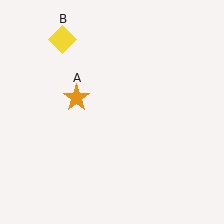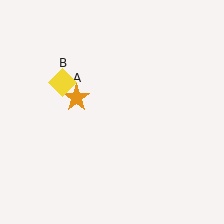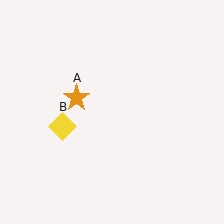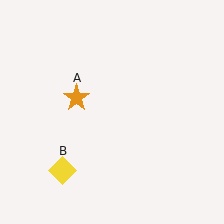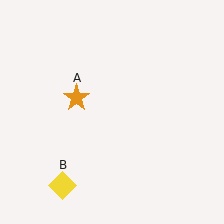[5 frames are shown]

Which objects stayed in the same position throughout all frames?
Orange star (object A) remained stationary.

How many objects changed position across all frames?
1 object changed position: yellow diamond (object B).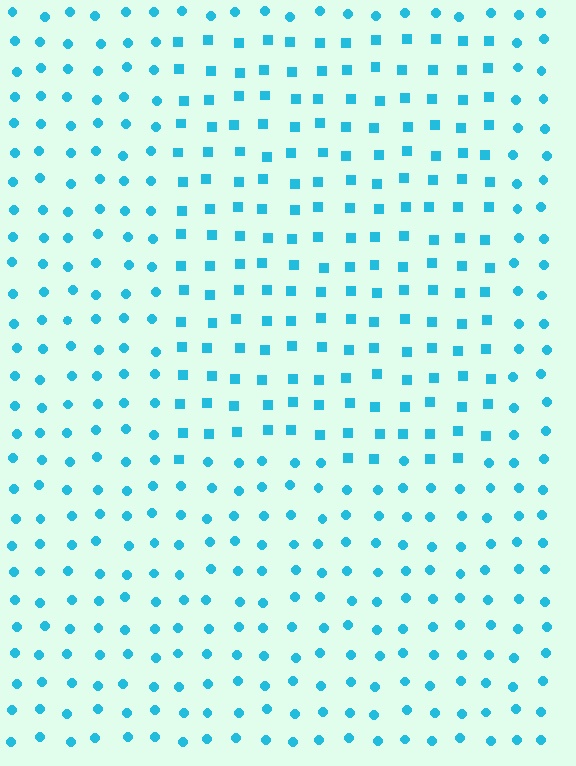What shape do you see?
I see a rectangle.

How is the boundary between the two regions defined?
The boundary is defined by a change in element shape: squares inside vs. circles outside. All elements share the same color and spacing.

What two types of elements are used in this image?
The image uses squares inside the rectangle region and circles outside it.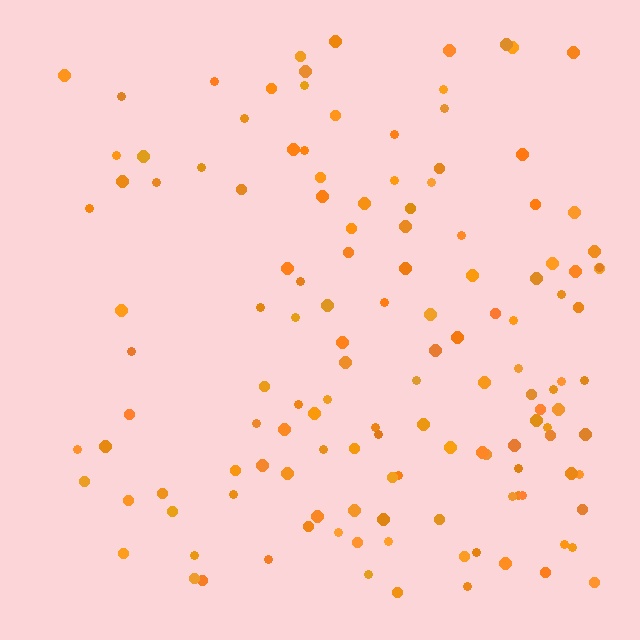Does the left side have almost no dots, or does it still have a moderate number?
Still a moderate number, just noticeably fewer than the right.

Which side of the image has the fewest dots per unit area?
The left.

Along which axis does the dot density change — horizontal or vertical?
Horizontal.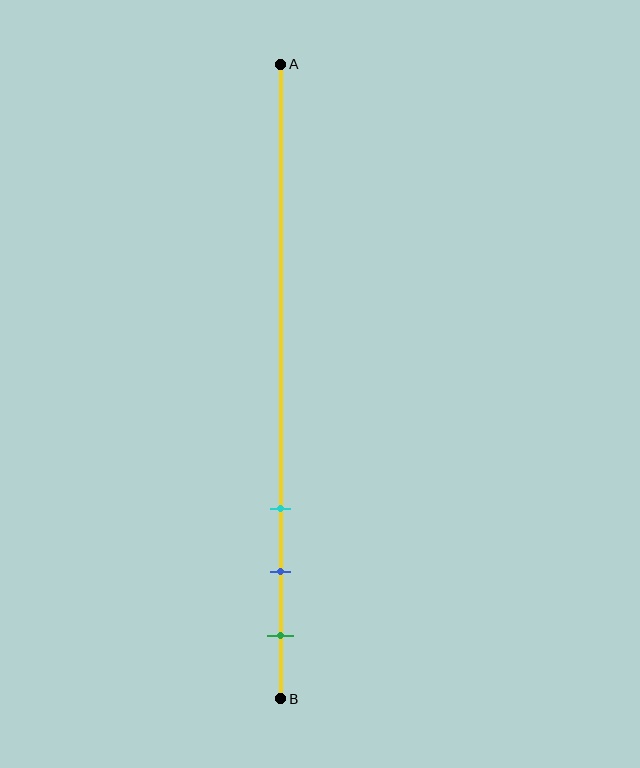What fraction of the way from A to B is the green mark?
The green mark is approximately 90% (0.9) of the way from A to B.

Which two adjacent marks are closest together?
The blue and green marks are the closest adjacent pair.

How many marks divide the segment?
There are 3 marks dividing the segment.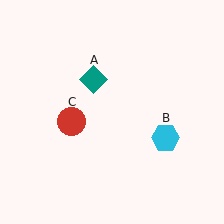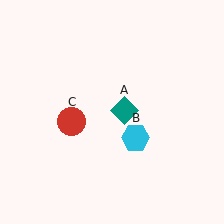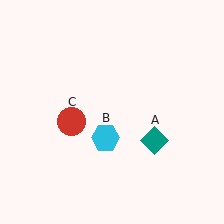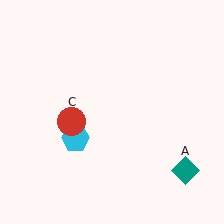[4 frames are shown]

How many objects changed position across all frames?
2 objects changed position: teal diamond (object A), cyan hexagon (object B).